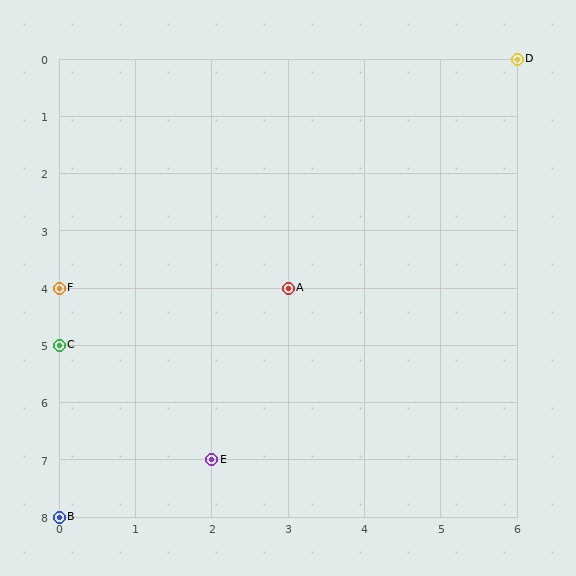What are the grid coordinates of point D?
Point D is at grid coordinates (6, 0).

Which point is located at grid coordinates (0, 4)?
Point F is at (0, 4).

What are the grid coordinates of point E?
Point E is at grid coordinates (2, 7).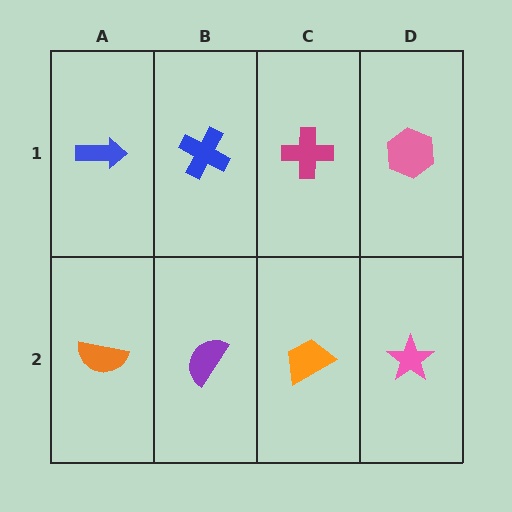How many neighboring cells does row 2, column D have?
2.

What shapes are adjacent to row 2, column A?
A blue arrow (row 1, column A), a purple semicircle (row 2, column B).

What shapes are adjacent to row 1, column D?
A pink star (row 2, column D), a magenta cross (row 1, column C).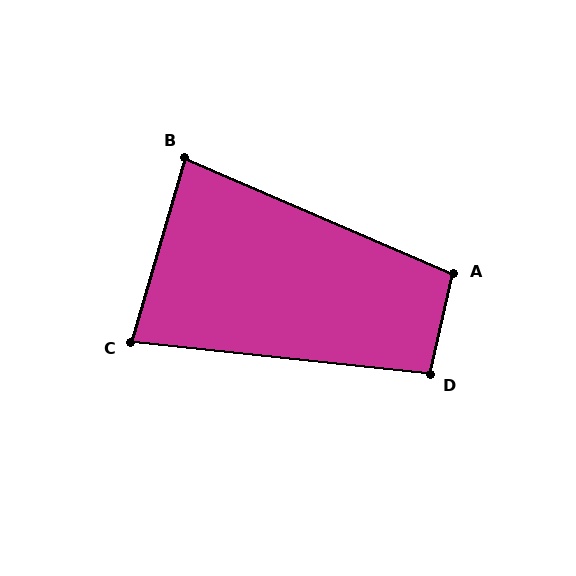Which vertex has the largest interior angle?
A, at approximately 100 degrees.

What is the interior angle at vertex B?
Approximately 83 degrees (acute).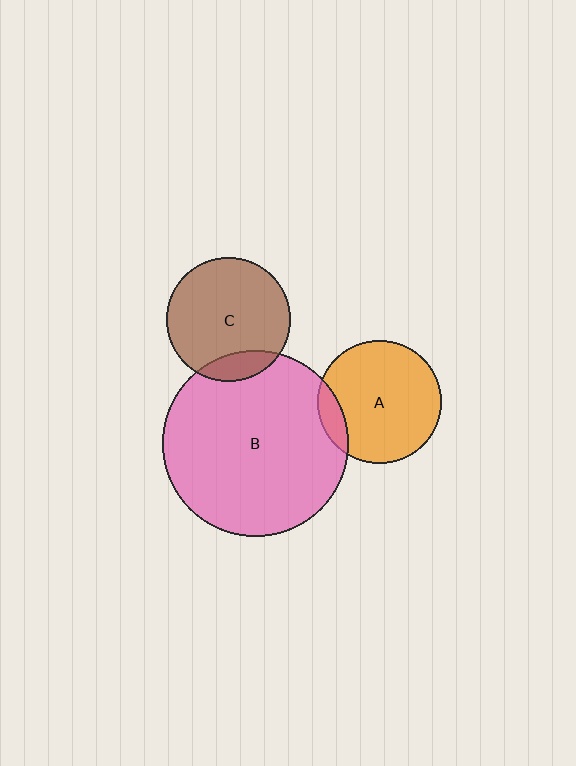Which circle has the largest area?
Circle B (pink).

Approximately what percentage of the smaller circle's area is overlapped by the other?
Approximately 10%.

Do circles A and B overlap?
Yes.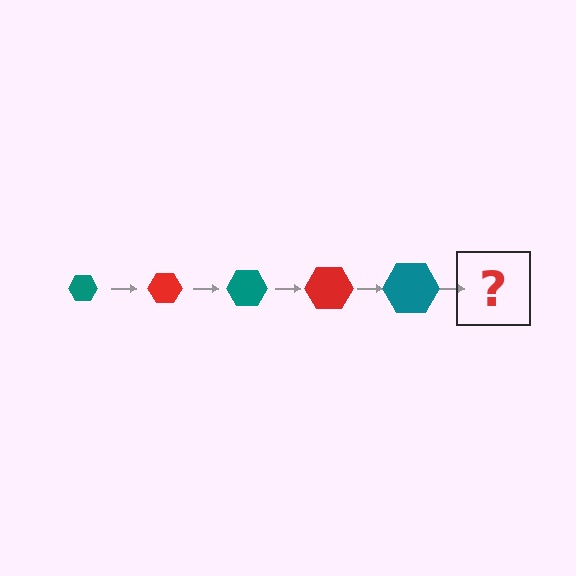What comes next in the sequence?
The next element should be a red hexagon, larger than the previous one.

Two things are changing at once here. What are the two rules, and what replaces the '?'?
The two rules are that the hexagon grows larger each step and the color cycles through teal and red. The '?' should be a red hexagon, larger than the previous one.